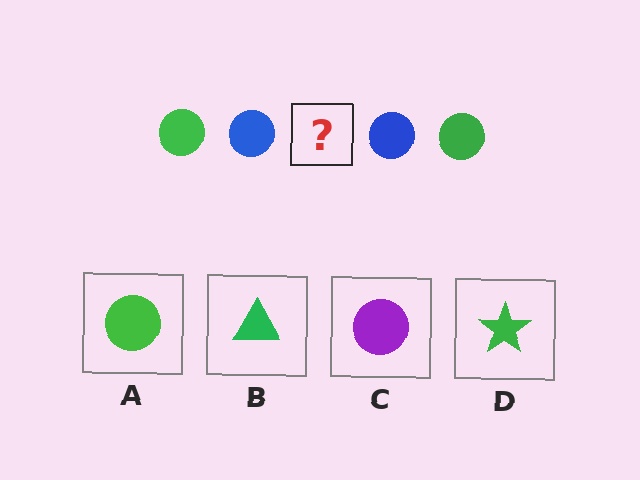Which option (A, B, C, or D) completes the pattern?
A.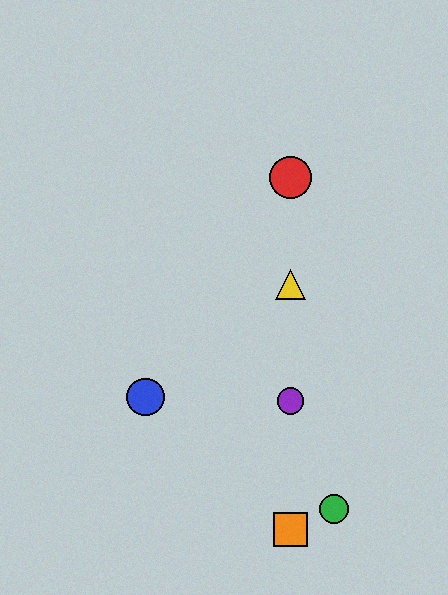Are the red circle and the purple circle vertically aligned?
Yes, both are at x≈291.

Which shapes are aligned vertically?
The red circle, the yellow triangle, the purple circle, the orange square are aligned vertically.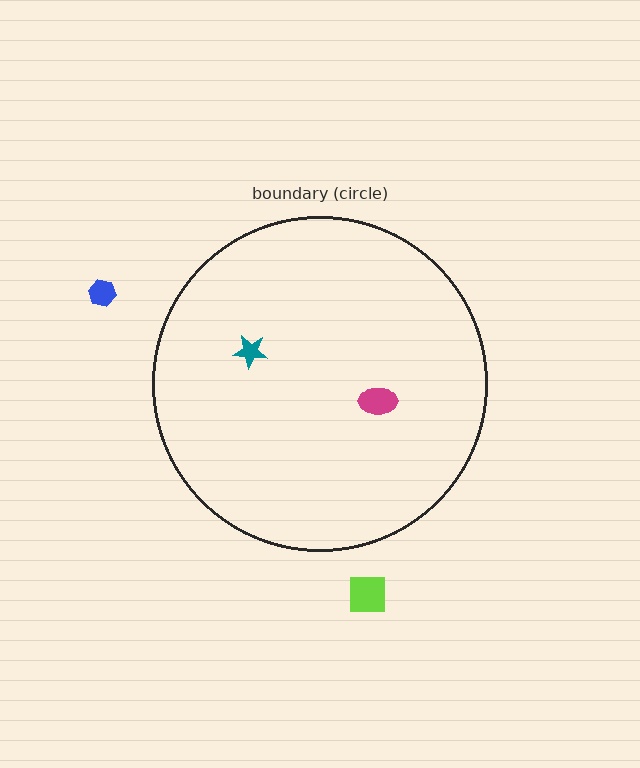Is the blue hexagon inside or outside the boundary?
Outside.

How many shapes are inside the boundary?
2 inside, 2 outside.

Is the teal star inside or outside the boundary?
Inside.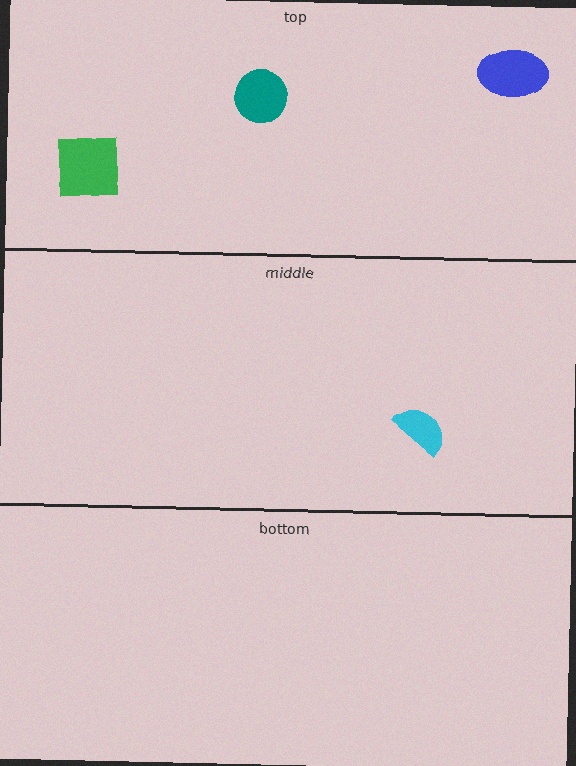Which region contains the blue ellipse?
The top region.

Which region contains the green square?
The top region.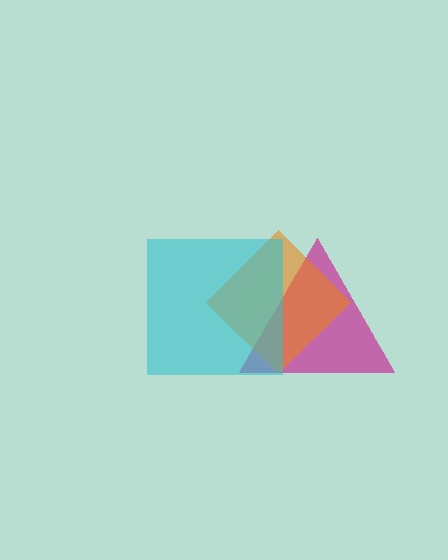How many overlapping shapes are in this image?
There are 3 overlapping shapes in the image.